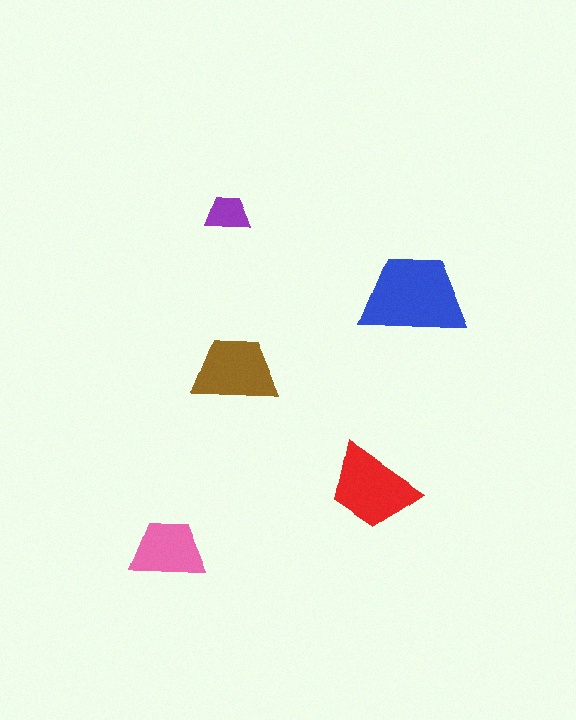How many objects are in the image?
There are 5 objects in the image.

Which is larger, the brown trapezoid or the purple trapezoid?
The brown one.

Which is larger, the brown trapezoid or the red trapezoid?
The red one.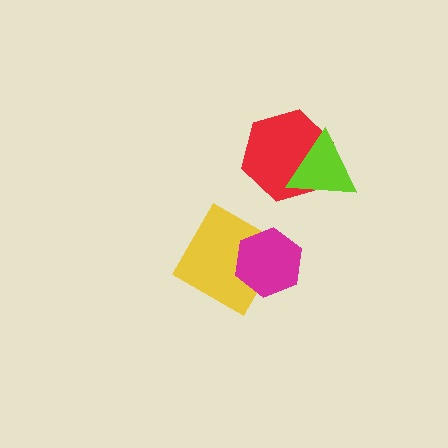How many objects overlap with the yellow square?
1 object overlaps with the yellow square.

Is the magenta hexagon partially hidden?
No, no other shape covers it.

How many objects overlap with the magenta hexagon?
1 object overlaps with the magenta hexagon.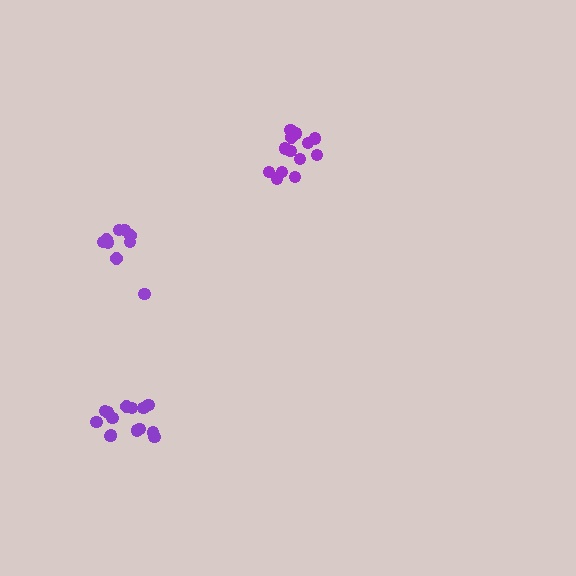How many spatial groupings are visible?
There are 3 spatial groupings.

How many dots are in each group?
Group 1: 14 dots, Group 2: 9 dots, Group 3: 14 dots (37 total).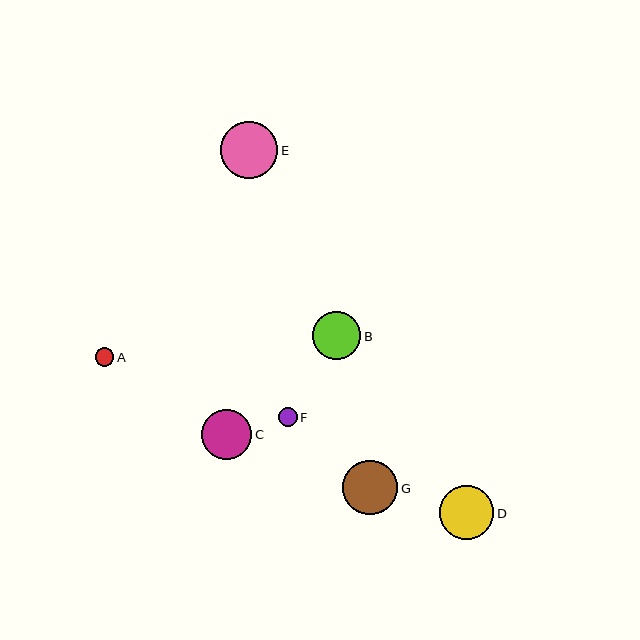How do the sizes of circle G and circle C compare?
Circle G and circle C are approximately the same size.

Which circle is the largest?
Circle E is the largest with a size of approximately 57 pixels.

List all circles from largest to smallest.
From largest to smallest: E, G, D, C, B, F, A.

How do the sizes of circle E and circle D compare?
Circle E and circle D are approximately the same size.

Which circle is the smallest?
Circle A is the smallest with a size of approximately 18 pixels.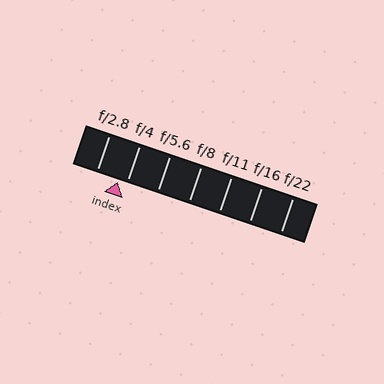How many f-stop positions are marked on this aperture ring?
There are 7 f-stop positions marked.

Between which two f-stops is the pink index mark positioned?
The index mark is between f/2.8 and f/4.